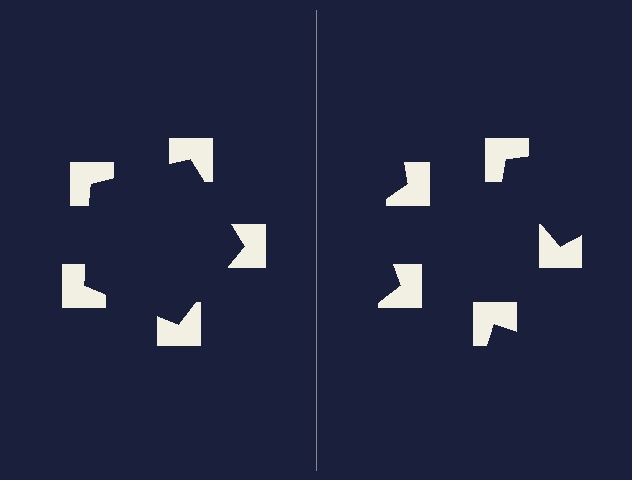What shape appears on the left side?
An illusory pentagon.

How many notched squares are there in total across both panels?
10 — 5 on each side.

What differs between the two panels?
The notched squares are positioned identically on both sides; only the wedge orientations differ. On the left they align to a pentagon; on the right they are misaligned.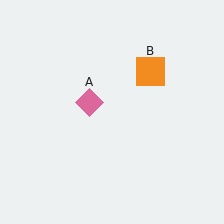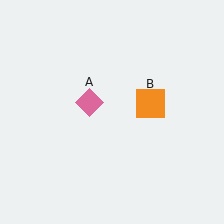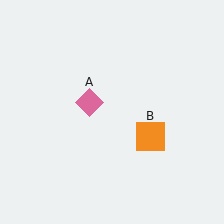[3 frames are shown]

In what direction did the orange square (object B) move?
The orange square (object B) moved down.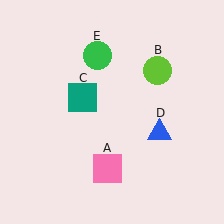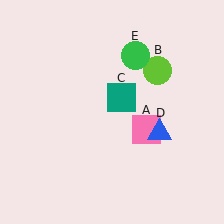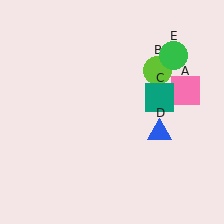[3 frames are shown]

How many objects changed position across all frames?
3 objects changed position: pink square (object A), teal square (object C), green circle (object E).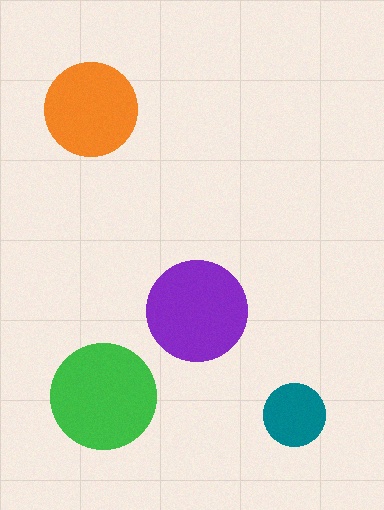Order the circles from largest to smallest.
the green one, the purple one, the orange one, the teal one.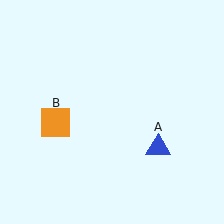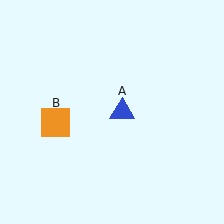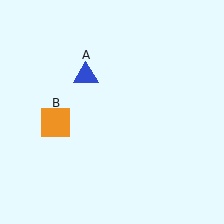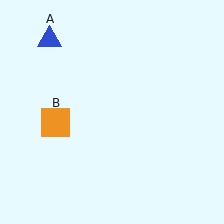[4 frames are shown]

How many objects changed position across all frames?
1 object changed position: blue triangle (object A).